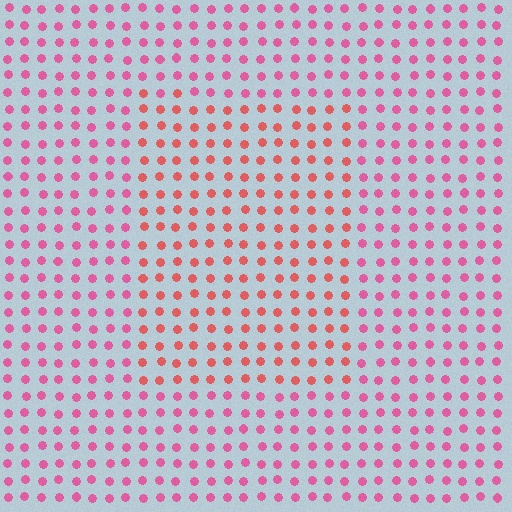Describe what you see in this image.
The image is filled with small pink elements in a uniform arrangement. A rectangle-shaped region is visible where the elements are tinted to a slightly different hue, forming a subtle color boundary.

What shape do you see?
I see a rectangle.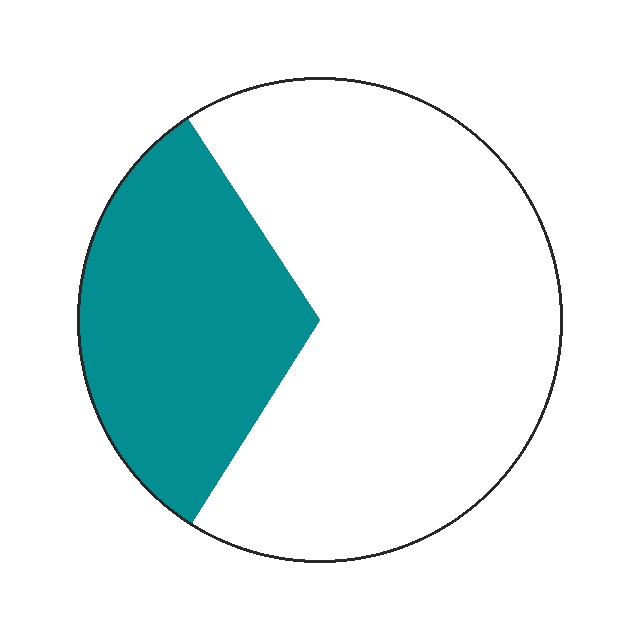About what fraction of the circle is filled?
About one third (1/3).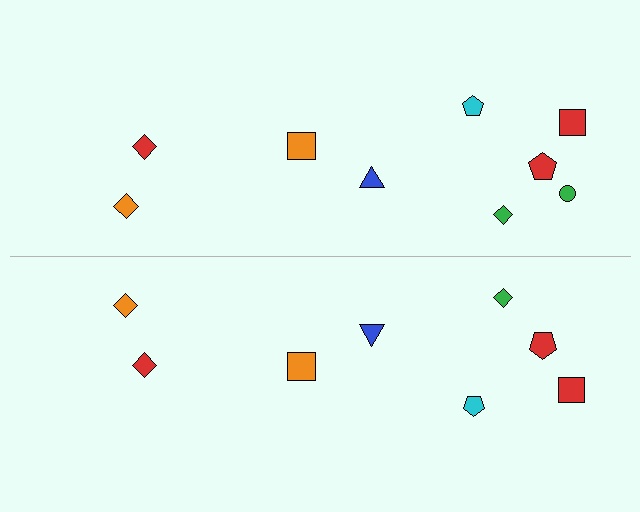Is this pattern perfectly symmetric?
No, the pattern is not perfectly symmetric. A green circle is missing from the bottom side.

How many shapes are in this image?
There are 17 shapes in this image.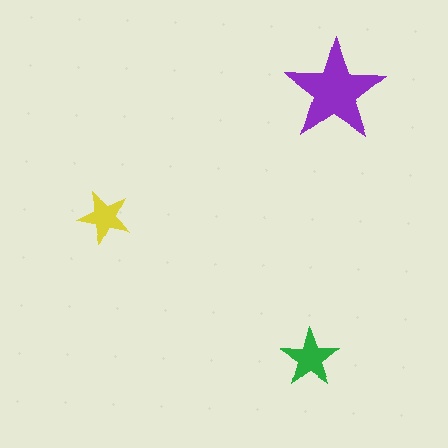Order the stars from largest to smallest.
the purple one, the green one, the yellow one.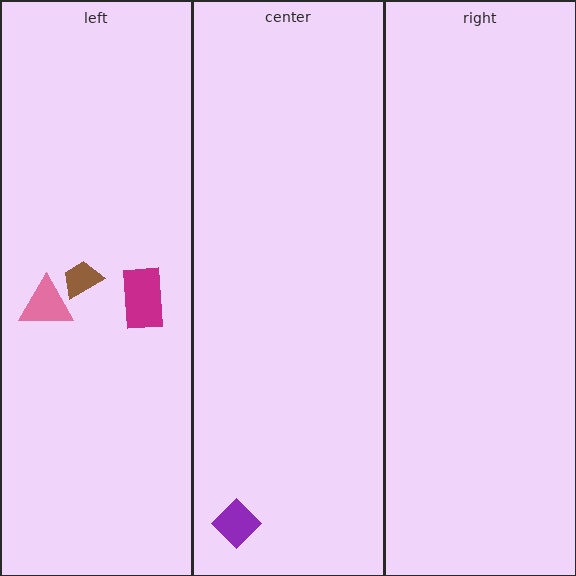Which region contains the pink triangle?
The left region.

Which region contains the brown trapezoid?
The left region.